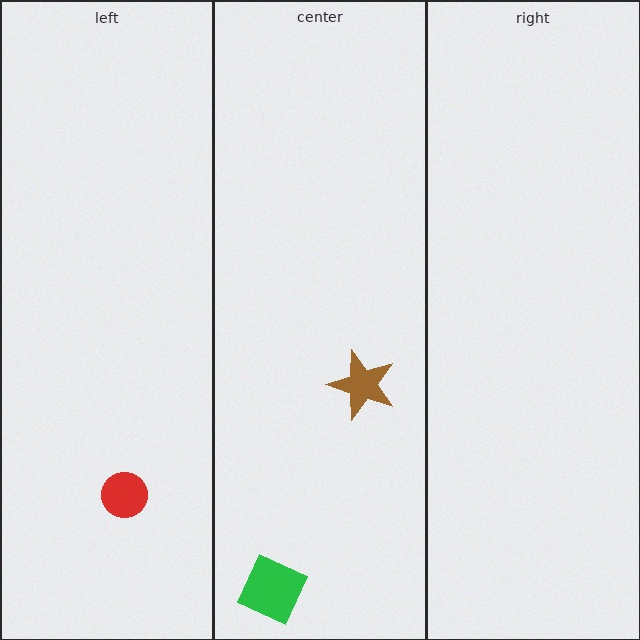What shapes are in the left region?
The red circle.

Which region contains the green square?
The center region.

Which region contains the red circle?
The left region.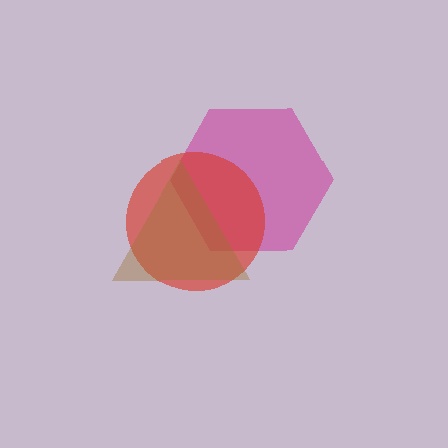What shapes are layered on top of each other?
The layered shapes are: a magenta hexagon, a red circle, a brown triangle.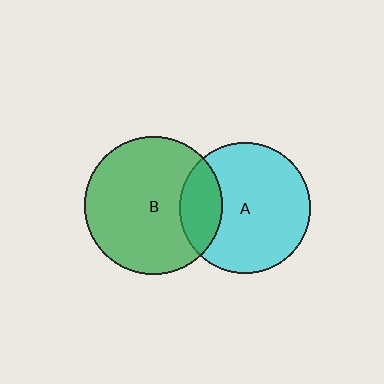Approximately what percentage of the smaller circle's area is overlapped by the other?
Approximately 20%.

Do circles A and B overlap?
Yes.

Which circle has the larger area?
Circle B (green).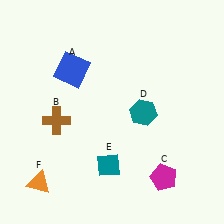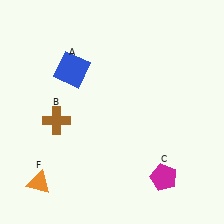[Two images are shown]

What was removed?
The teal diamond (E), the teal hexagon (D) were removed in Image 2.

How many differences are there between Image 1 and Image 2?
There are 2 differences between the two images.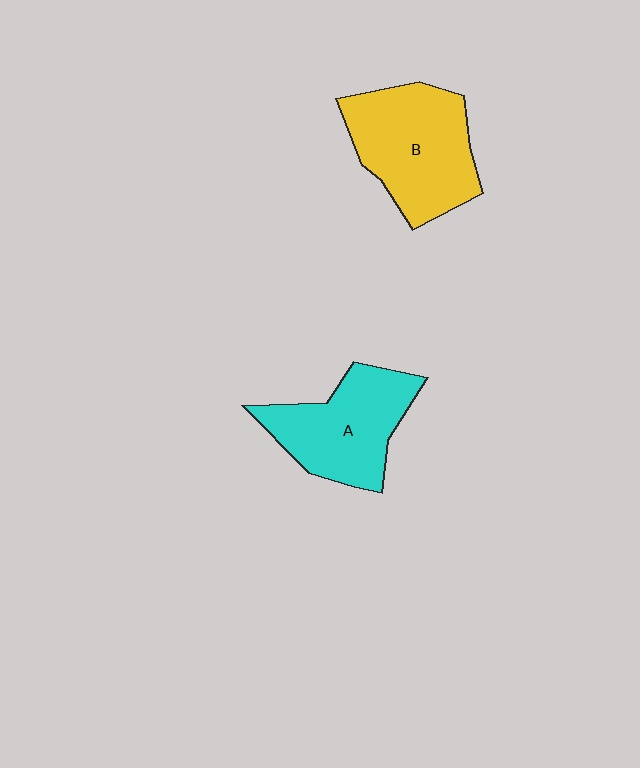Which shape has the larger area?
Shape B (yellow).